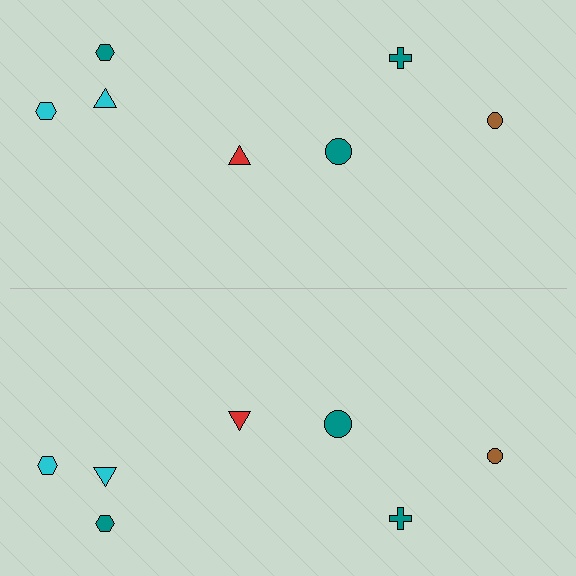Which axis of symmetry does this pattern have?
The pattern has a horizontal axis of symmetry running through the center of the image.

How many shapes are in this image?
There are 14 shapes in this image.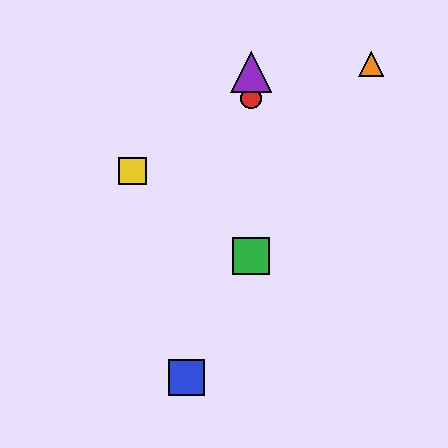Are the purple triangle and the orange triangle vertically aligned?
No, the purple triangle is at x≈251 and the orange triangle is at x≈371.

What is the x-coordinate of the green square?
The green square is at x≈251.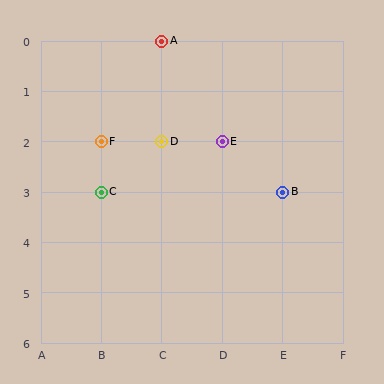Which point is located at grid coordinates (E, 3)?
Point B is at (E, 3).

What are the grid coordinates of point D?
Point D is at grid coordinates (C, 2).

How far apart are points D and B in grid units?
Points D and B are 2 columns and 1 row apart (about 2.2 grid units diagonally).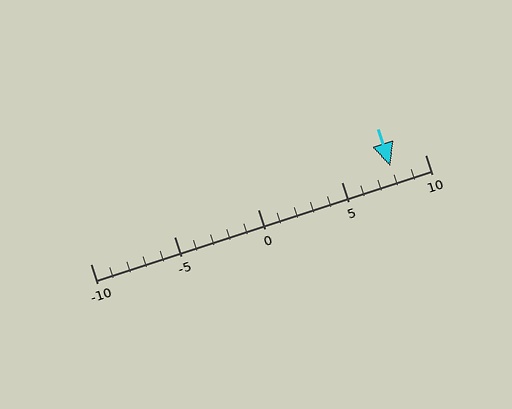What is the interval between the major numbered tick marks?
The major tick marks are spaced 5 units apart.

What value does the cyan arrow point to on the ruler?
The cyan arrow points to approximately 8.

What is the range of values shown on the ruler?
The ruler shows values from -10 to 10.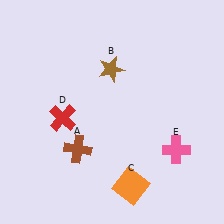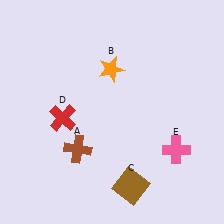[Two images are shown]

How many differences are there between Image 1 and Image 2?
There are 2 differences between the two images.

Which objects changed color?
B changed from brown to orange. C changed from orange to brown.